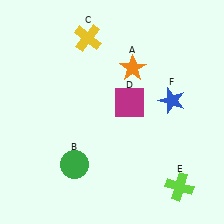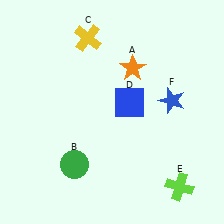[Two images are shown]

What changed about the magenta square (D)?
In Image 1, D is magenta. In Image 2, it changed to blue.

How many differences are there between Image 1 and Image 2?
There is 1 difference between the two images.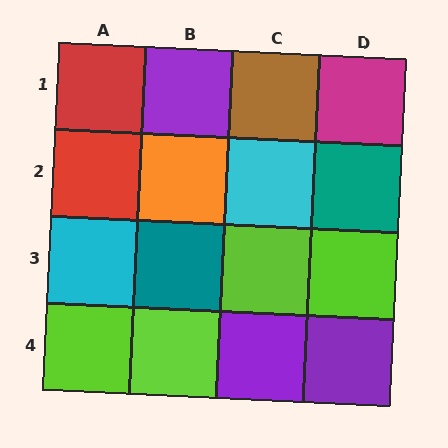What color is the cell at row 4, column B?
Lime.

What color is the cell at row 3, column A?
Cyan.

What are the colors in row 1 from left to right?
Red, purple, brown, magenta.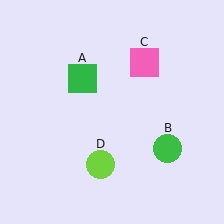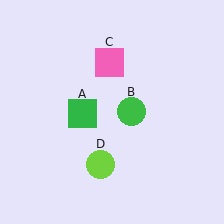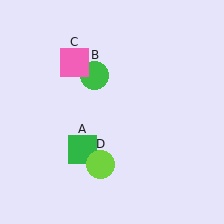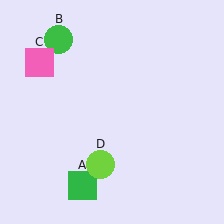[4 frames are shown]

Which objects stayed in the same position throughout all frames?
Lime circle (object D) remained stationary.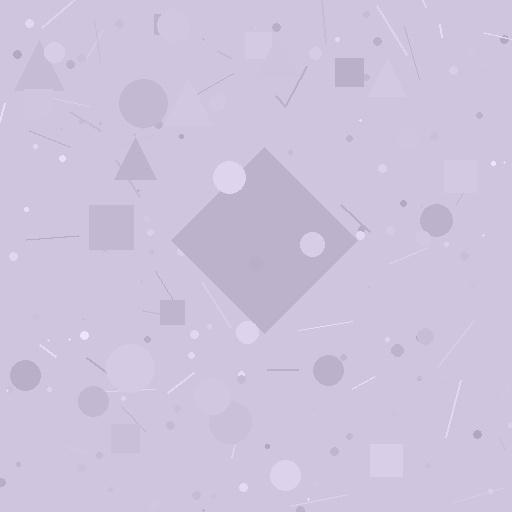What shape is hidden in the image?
A diamond is hidden in the image.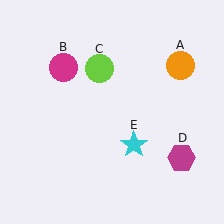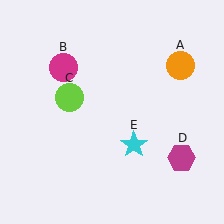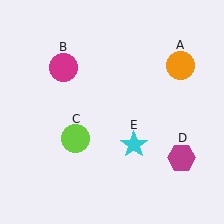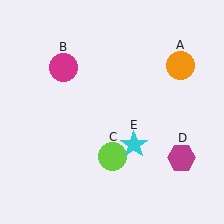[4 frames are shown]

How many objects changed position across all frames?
1 object changed position: lime circle (object C).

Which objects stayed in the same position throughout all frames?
Orange circle (object A) and magenta circle (object B) and magenta hexagon (object D) and cyan star (object E) remained stationary.